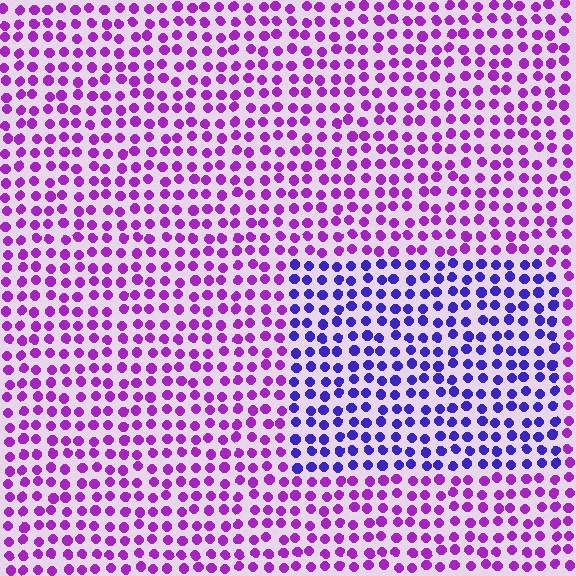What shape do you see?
I see a rectangle.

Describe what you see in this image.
The image is filled with small purple elements in a uniform arrangement. A rectangle-shaped region is visible where the elements are tinted to a slightly different hue, forming a subtle color boundary.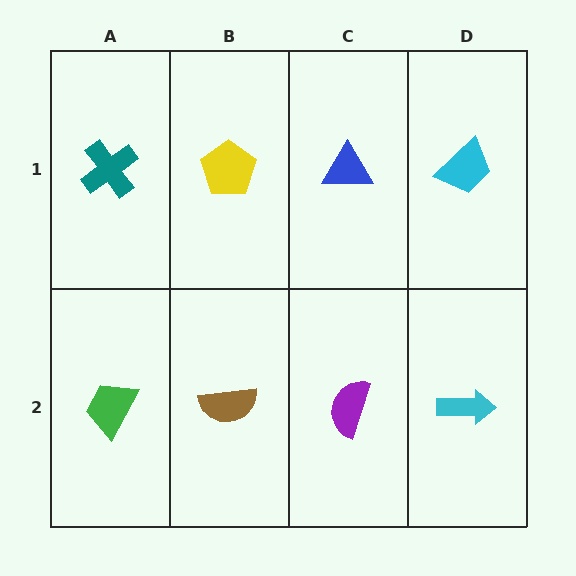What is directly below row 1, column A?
A green trapezoid.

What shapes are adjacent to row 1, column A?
A green trapezoid (row 2, column A), a yellow pentagon (row 1, column B).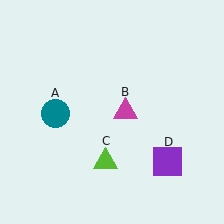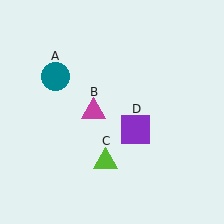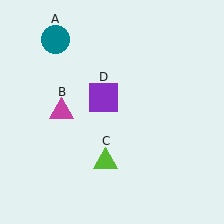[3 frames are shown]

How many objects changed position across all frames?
3 objects changed position: teal circle (object A), magenta triangle (object B), purple square (object D).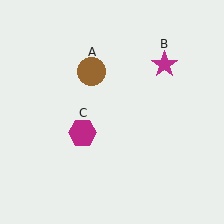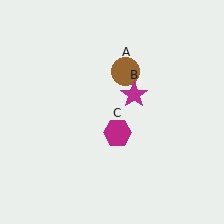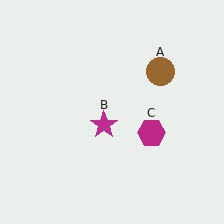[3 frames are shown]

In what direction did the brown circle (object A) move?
The brown circle (object A) moved right.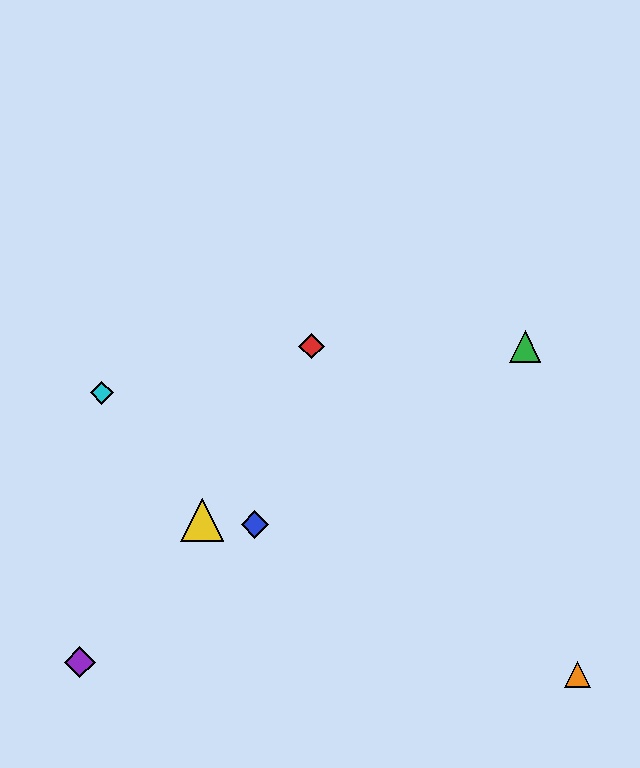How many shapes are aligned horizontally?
2 shapes (the red diamond, the green triangle) are aligned horizontally.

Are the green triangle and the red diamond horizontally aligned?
Yes, both are at y≈346.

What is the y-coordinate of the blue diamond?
The blue diamond is at y≈524.